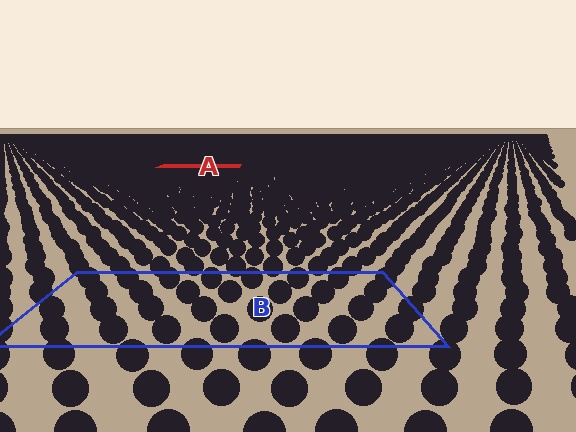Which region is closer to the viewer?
Region B is closer. The texture elements there are larger and more spread out.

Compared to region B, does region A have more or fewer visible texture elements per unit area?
Region A has more texture elements per unit area — they are packed more densely because it is farther away.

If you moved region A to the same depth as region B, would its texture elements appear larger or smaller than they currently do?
They would appear larger. At a closer depth, the same texture elements are projected at a bigger on-screen size.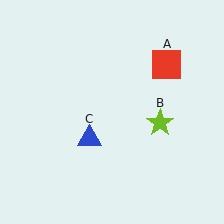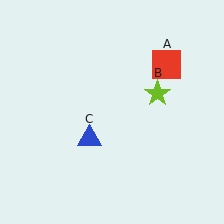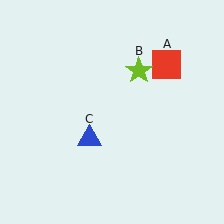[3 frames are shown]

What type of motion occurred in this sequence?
The lime star (object B) rotated counterclockwise around the center of the scene.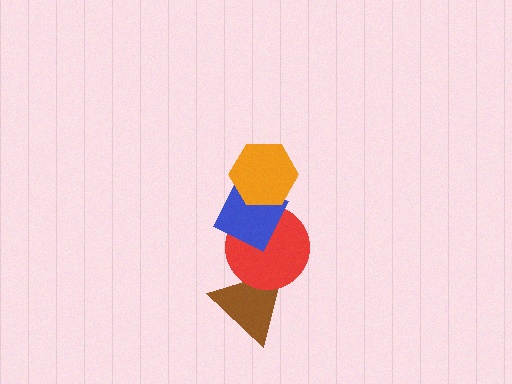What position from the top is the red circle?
The red circle is 3rd from the top.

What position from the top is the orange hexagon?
The orange hexagon is 1st from the top.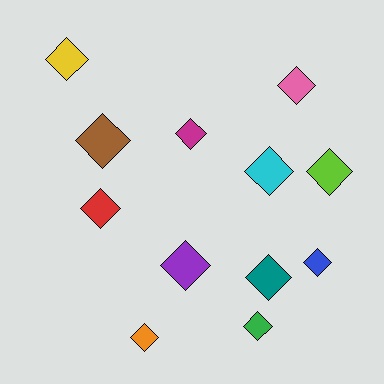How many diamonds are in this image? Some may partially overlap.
There are 12 diamonds.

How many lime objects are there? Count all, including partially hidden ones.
There is 1 lime object.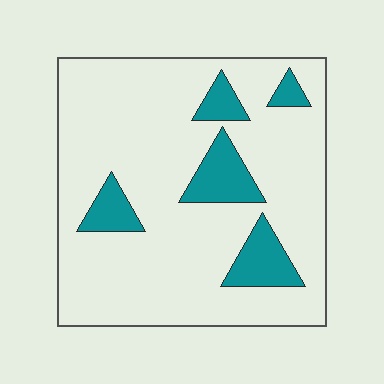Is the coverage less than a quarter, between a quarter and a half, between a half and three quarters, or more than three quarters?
Less than a quarter.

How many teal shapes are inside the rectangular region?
5.